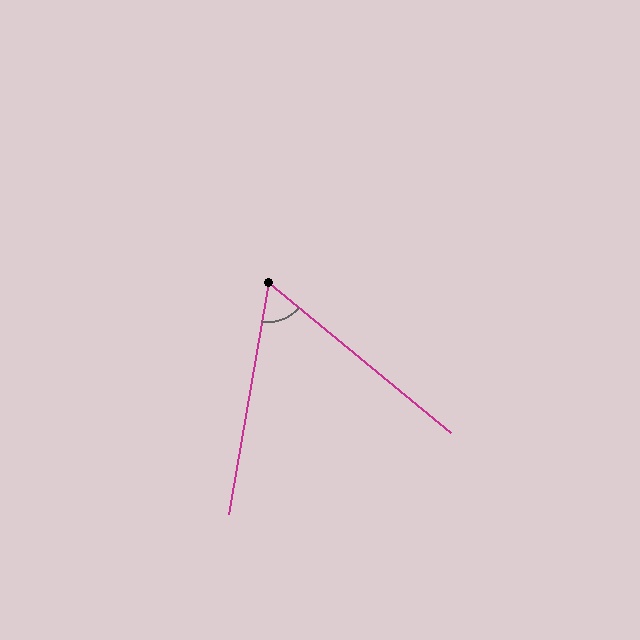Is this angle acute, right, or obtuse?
It is acute.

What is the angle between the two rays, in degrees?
Approximately 60 degrees.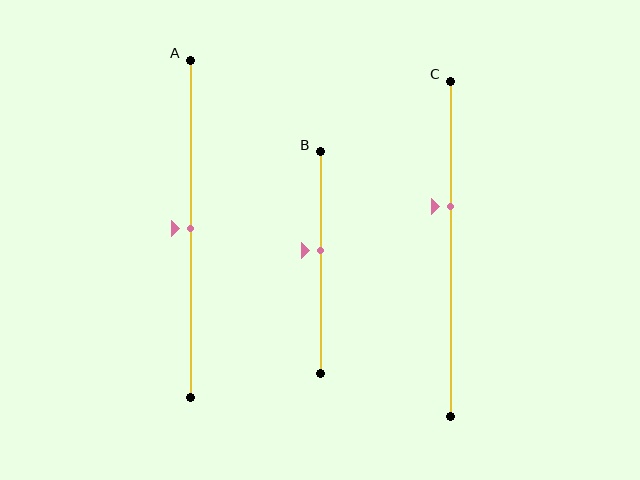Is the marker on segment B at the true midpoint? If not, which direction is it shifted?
No, the marker on segment B is shifted upward by about 5% of the segment length.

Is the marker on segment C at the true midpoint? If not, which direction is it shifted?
No, the marker on segment C is shifted upward by about 13% of the segment length.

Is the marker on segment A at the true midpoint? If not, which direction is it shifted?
Yes, the marker on segment A is at the true midpoint.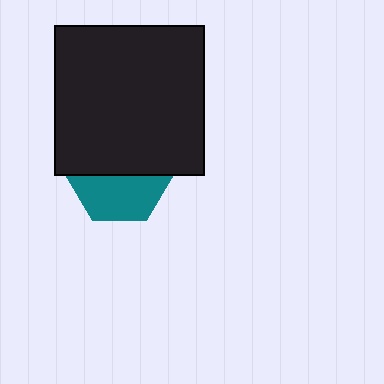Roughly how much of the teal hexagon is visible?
About half of it is visible (roughly 47%).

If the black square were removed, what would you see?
You would see the complete teal hexagon.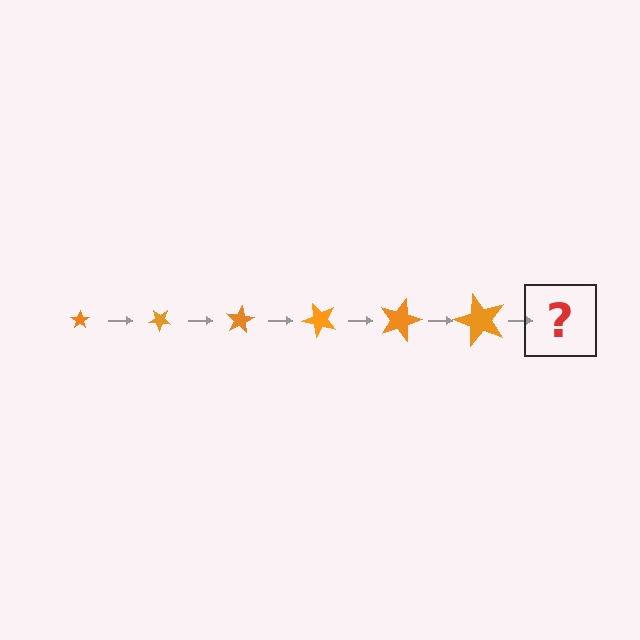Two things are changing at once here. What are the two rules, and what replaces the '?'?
The two rules are that the star grows larger each step and it rotates 40 degrees each step. The '?' should be a star, larger than the previous one and rotated 240 degrees from the start.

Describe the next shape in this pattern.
It should be a star, larger than the previous one and rotated 240 degrees from the start.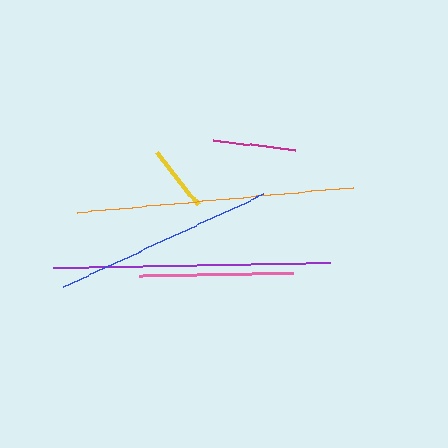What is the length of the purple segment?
The purple segment is approximately 277 pixels long.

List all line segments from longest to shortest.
From longest to shortest: orange, purple, blue, pink, magenta, yellow.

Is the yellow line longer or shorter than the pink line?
The pink line is longer than the yellow line.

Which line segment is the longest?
The orange line is the longest at approximately 277 pixels.